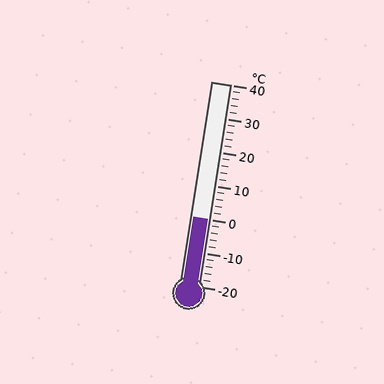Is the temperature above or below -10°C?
The temperature is above -10°C.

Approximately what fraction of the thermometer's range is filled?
The thermometer is filled to approximately 35% of its range.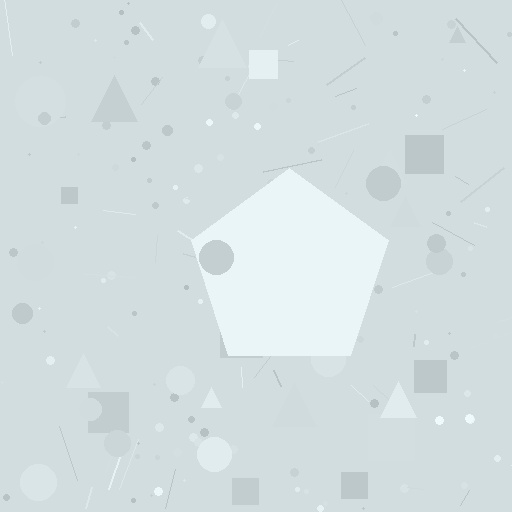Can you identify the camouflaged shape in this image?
The camouflaged shape is a pentagon.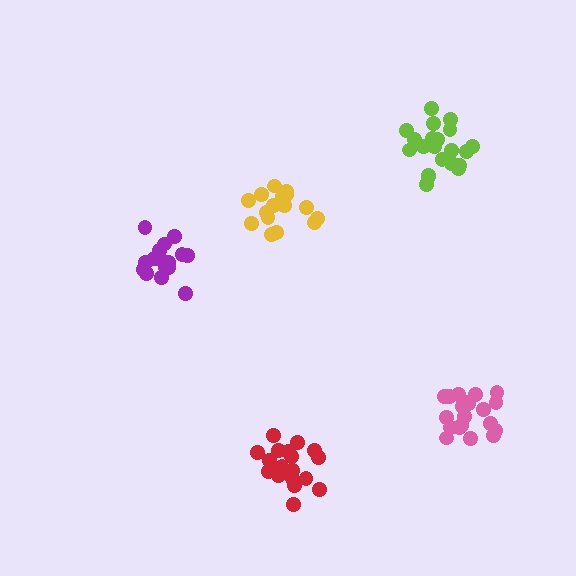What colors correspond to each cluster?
The clusters are colored: pink, red, yellow, purple, lime.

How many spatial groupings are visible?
There are 5 spatial groupings.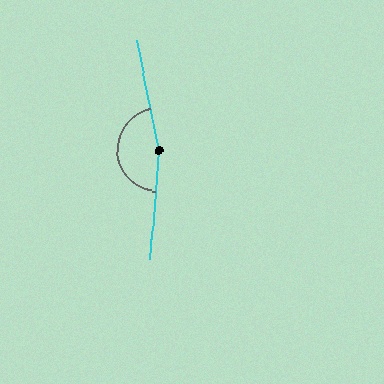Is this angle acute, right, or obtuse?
It is obtuse.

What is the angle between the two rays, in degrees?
Approximately 164 degrees.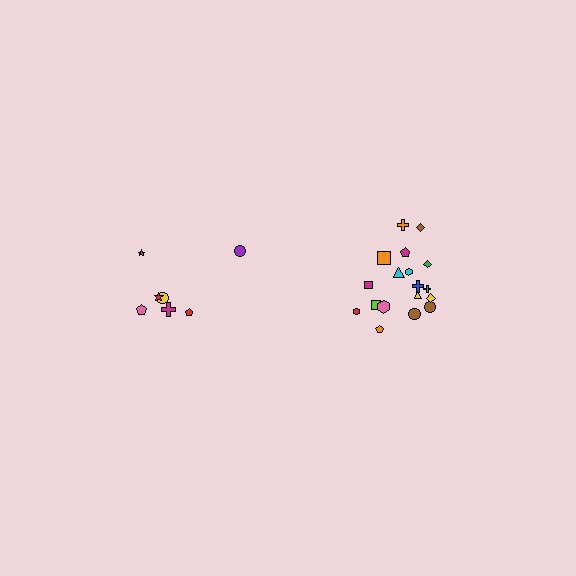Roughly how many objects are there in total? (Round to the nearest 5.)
Roughly 25 objects in total.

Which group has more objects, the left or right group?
The right group.